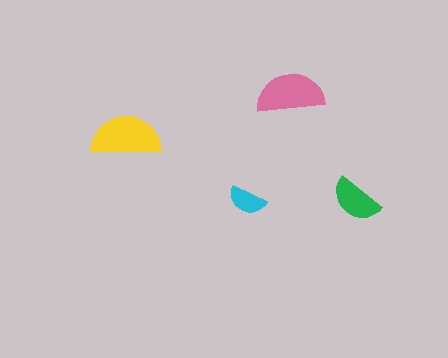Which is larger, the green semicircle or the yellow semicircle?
The yellow one.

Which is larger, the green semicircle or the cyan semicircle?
The green one.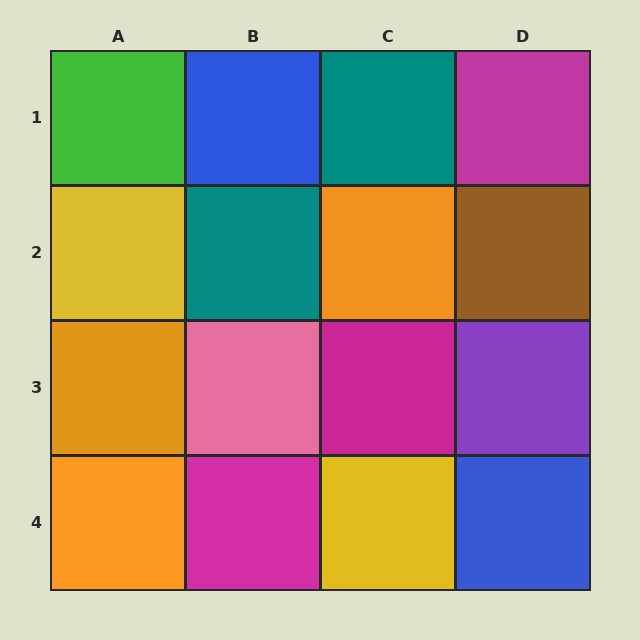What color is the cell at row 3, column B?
Pink.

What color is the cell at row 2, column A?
Yellow.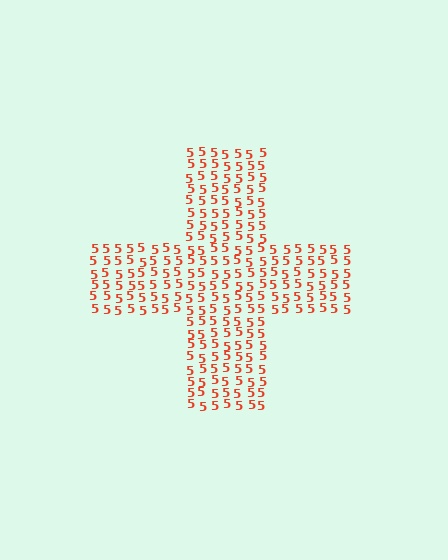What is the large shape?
The large shape is a cross.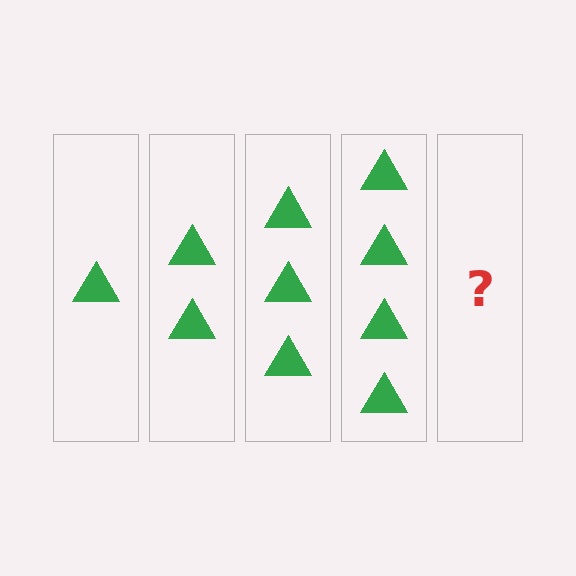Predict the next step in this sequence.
The next step is 5 triangles.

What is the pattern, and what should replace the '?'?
The pattern is that each step adds one more triangle. The '?' should be 5 triangles.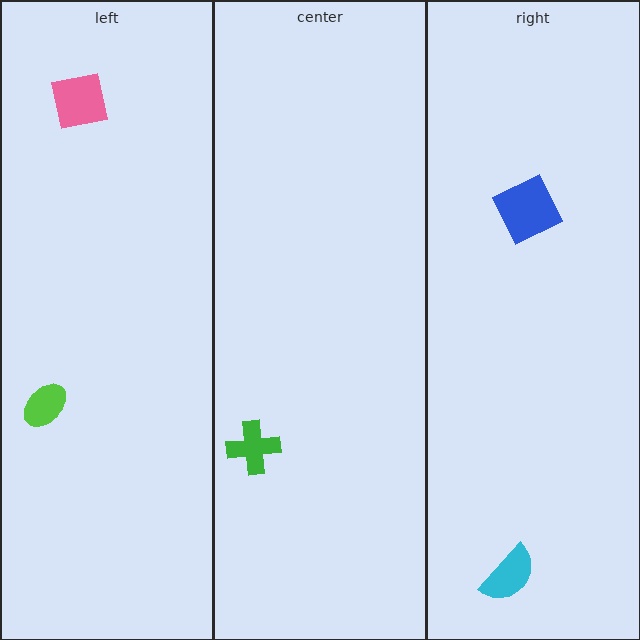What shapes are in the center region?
The green cross.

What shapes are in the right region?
The blue diamond, the cyan semicircle.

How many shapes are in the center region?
1.